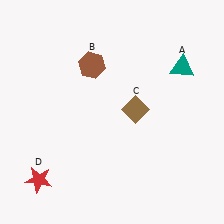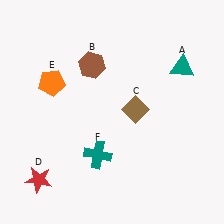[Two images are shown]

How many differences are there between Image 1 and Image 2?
There are 2 differences between the two images.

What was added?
An orange pentagon (E), a teal cross (F) were added in Image 2.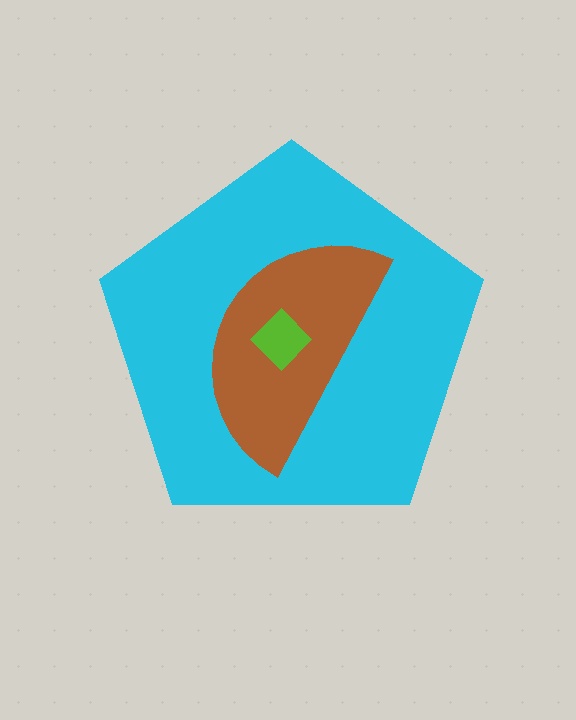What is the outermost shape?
The cyan pentagon.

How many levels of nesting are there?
3.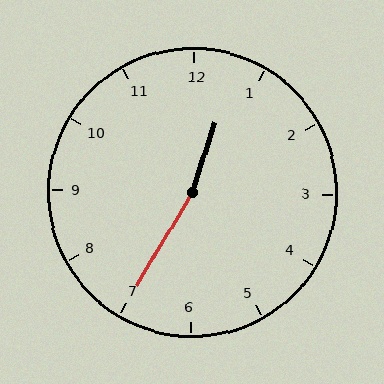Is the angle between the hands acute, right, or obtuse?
It is obtuse.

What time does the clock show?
12:35.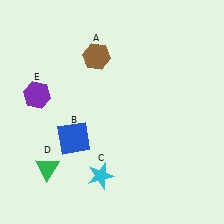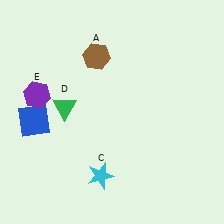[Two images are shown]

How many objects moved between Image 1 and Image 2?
2 objects moved between the two images.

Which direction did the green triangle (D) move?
The green triangle (D) moved up.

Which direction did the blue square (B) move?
The blue square (B) moved left.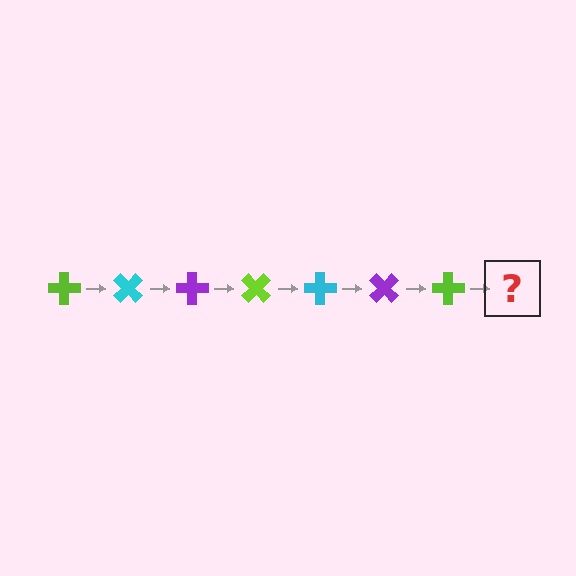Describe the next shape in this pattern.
It should be a cyan cross, rotated 315 degrees from the start.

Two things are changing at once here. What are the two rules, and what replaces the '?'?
The two rules are that it rotates 45 degrees each step and the color cycles through lime, cyan, and purple. The '?' should be a cyan cross, rotated 315 degrees from the start.